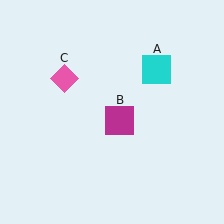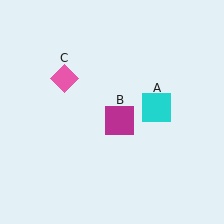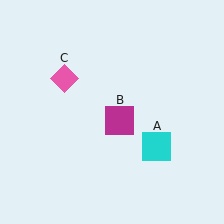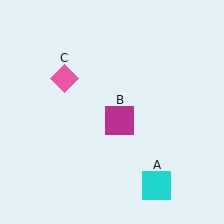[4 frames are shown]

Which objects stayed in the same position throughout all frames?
Magenta square (object B) and pink diamond (object C) remained stationary.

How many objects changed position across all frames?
1 object changed position: cyan square (object A).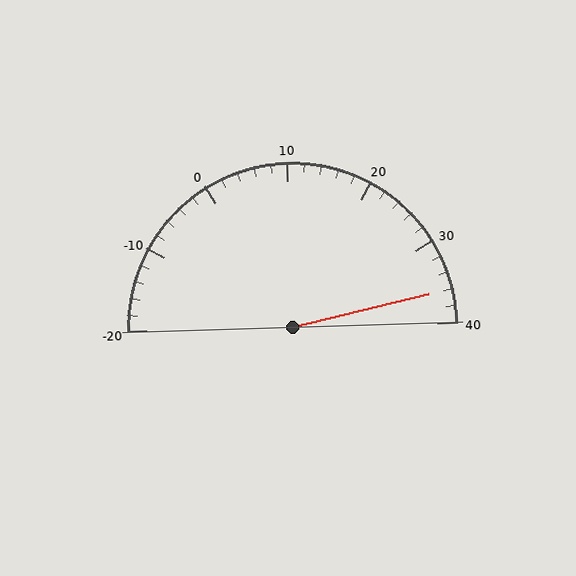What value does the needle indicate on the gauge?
The needle indicates approximately 36.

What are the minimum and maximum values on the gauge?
The gauge ranges from -20 to 40.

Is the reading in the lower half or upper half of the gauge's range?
The reading is in the upper half of the range (-20 to 40).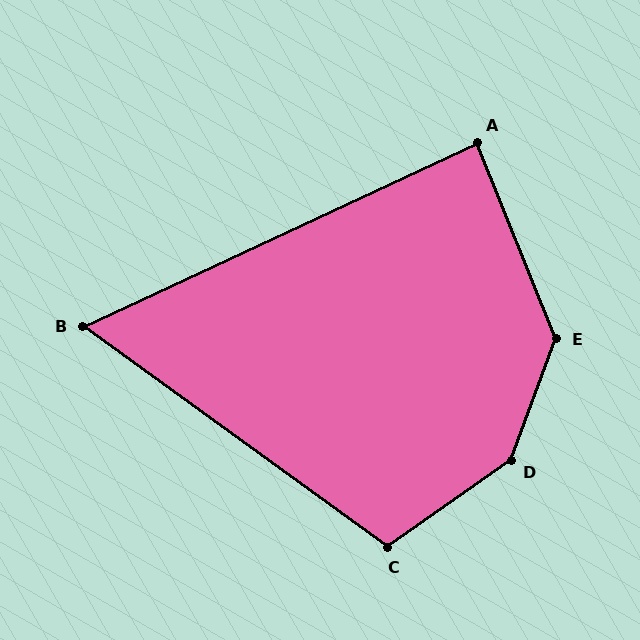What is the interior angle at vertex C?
Approximately 109 degrees (obtuse).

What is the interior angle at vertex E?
Approximately 138 degrees (obtuse).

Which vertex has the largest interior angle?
D, at approximately 145 degrees.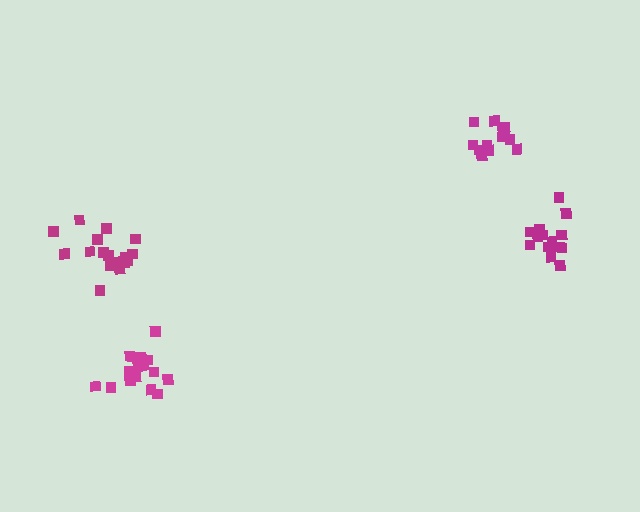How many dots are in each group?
Group 1: 17 dots, Group 2: 15 dots, Group 3: 13 dots, Group 4: 18 dots (63 total).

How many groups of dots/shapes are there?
There are 4 groups.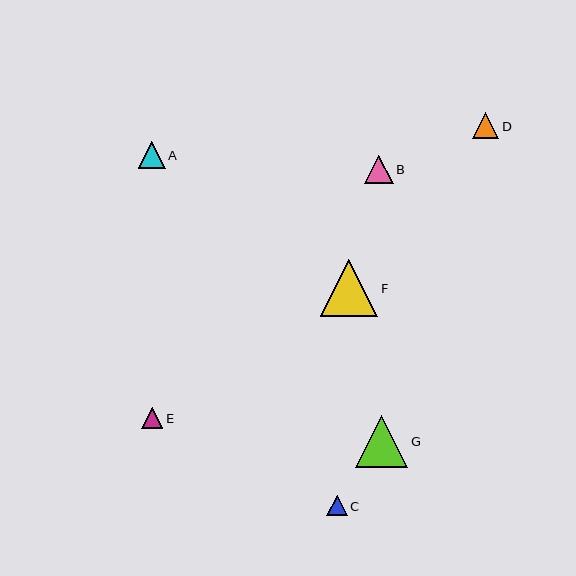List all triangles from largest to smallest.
From largest to smallest: F, G, B, A, D, E, C.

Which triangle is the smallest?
Triangle C is the smallest with a size of approximately 20 pixels.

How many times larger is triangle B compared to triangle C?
Triangle B is approximately 1.4 times the size of triangle C.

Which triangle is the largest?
Triangle F is the largest with a size of approximately 57 pixels.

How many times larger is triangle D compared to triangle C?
Triangle D is approximately 1.3 times the size of triangle C.